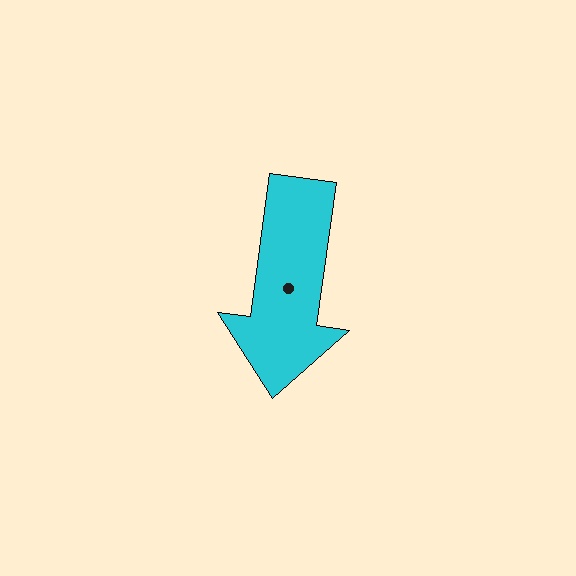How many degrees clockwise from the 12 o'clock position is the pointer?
Approximately 188 degrees.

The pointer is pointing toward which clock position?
Roughly 6 o'clock.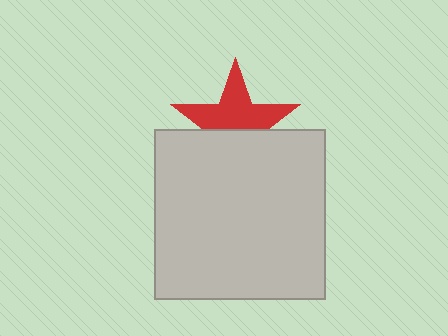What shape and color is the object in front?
The object in front is a light gray square.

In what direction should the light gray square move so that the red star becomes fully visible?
The light gray square should move down. That is the shortest direction to clear the overlap and leave the red star fully visible.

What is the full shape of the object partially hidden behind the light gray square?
The partially hidden object is a red star.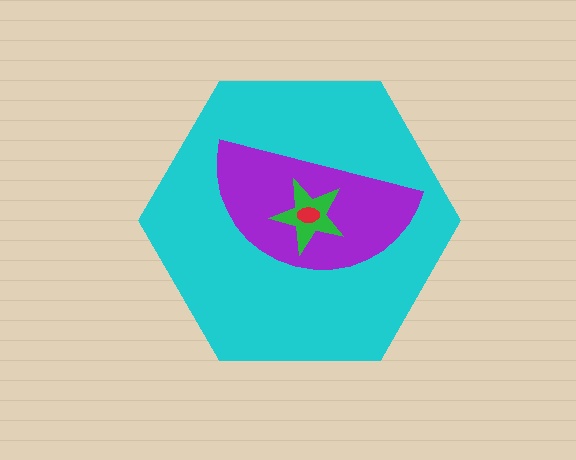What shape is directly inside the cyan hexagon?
The purple semicircle.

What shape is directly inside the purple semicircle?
The green star.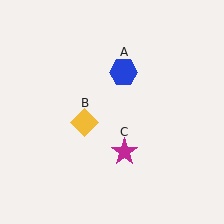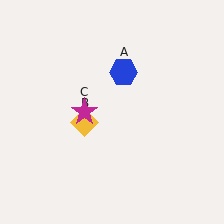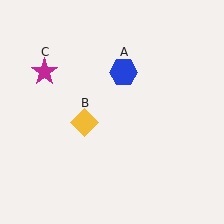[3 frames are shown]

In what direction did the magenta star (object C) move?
The magenta star (object C) moved up and to the left.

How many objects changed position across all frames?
1 object changed position: magenta star (object C).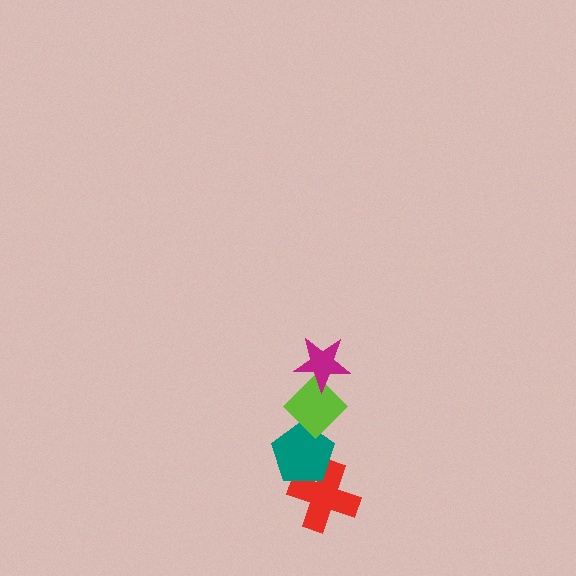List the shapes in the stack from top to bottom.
From top to bottom: the magenta star, the lime diamond, the teal pentagon, the red cross.